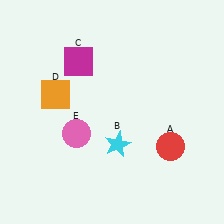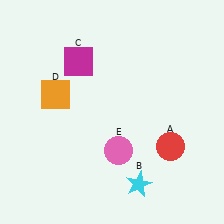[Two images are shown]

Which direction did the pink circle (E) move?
The pink circle (E) moved right.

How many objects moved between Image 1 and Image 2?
2 objects moved between the two images.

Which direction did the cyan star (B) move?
The cyan star (B) moved down.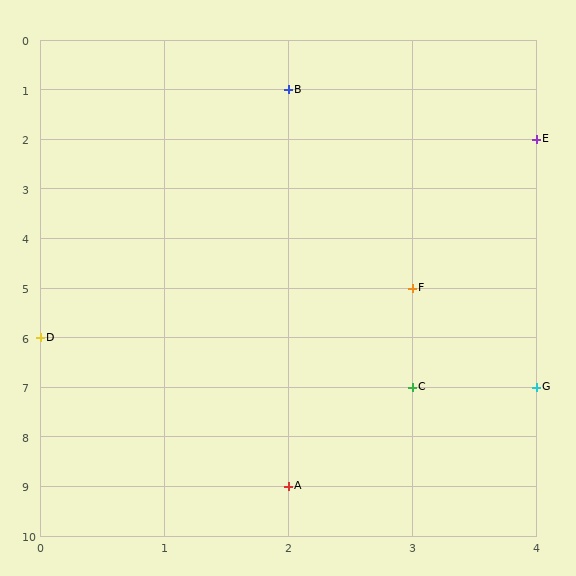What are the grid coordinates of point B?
Point B is at grid coordinates (2, 1).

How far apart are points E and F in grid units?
Points E and F are 1 column and 3 rows apart (about 3.2 grid units diagonally).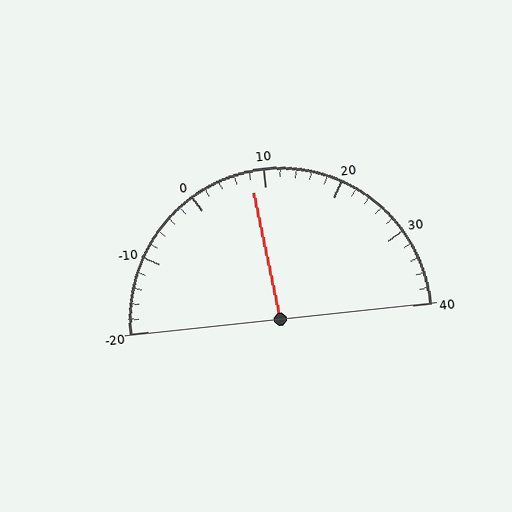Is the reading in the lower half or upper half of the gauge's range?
The reading is in the lower half of the range (-20 to 40).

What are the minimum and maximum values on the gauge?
The gauge ranges from -20 to 40.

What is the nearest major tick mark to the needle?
The nearest major tick mark is 10.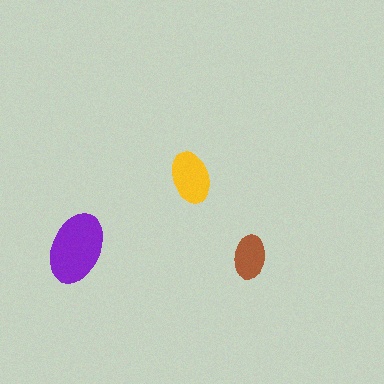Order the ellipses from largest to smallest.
the purple one, the yellow one, the brown one.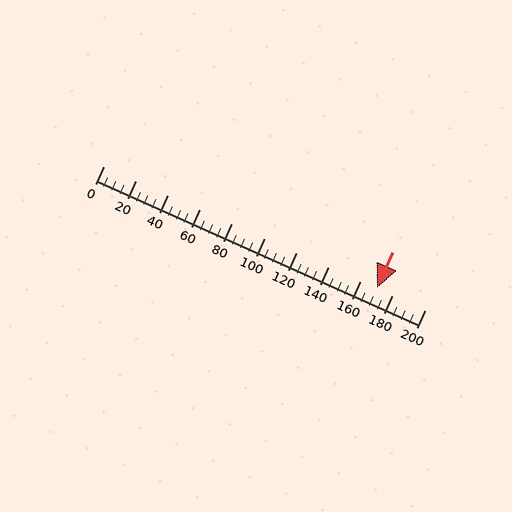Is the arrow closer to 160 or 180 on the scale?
The arrow is closer to 180.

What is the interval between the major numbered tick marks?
The major tick marks are spaced 20 units apart.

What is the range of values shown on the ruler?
The ruler shows values from 0 to 200.